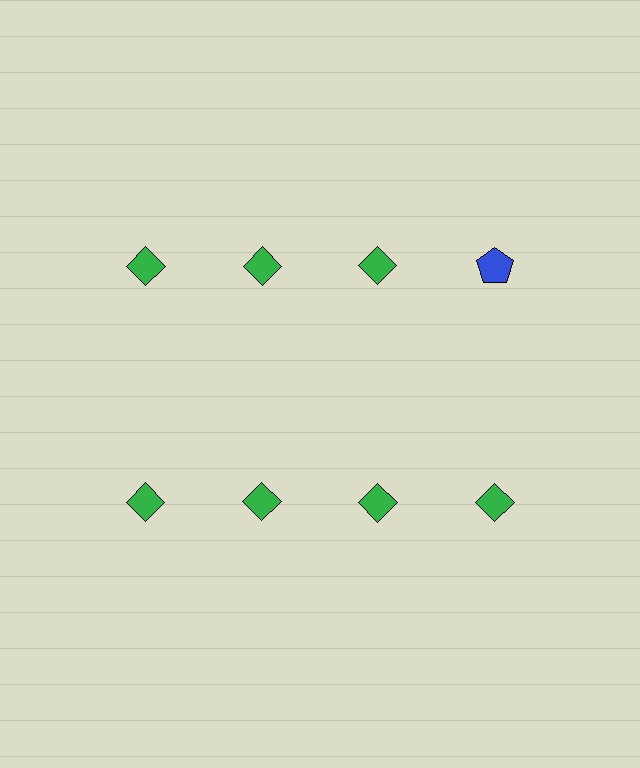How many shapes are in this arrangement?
There are 8 shapes arranged in a grid pattern.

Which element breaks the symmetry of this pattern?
The blue pentagon in the top row, second from right column breaks the symmetry. All other shapes are green diamonds.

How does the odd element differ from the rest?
It differs in both color (blue instead of green) and shape (pentagon instead of diamond).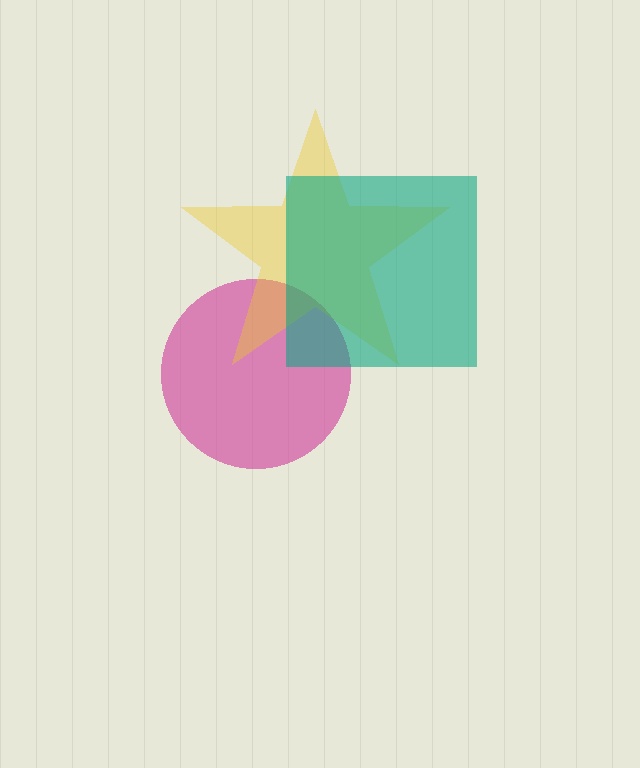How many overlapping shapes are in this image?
There are 3 overlapping shapes in the image.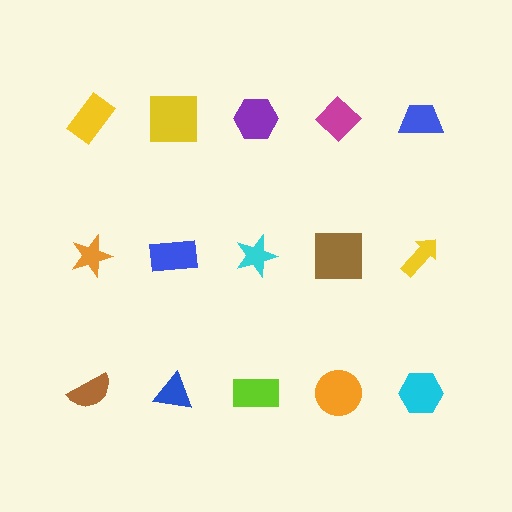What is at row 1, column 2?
A yellow square.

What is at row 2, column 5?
A yellow arrow.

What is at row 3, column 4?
An orange circle.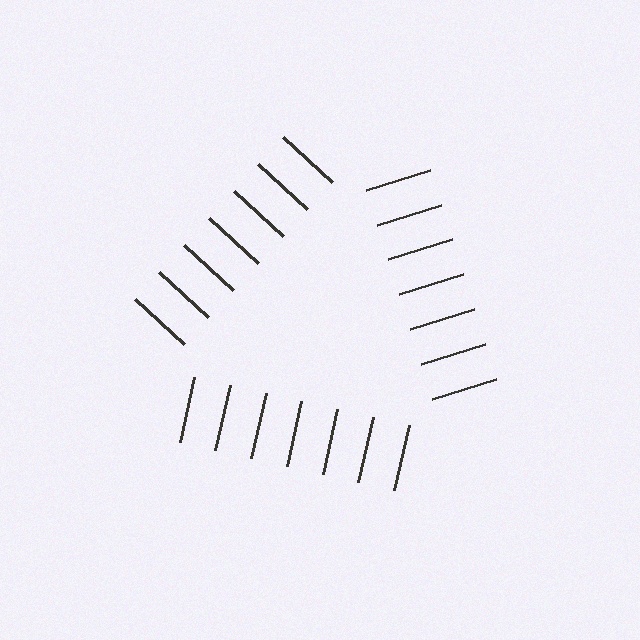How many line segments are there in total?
21 — 7 along each of the 3 edges.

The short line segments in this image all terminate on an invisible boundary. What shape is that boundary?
An illusory triangle — the line segments terminate on its edges but no continuous stroke is drawn.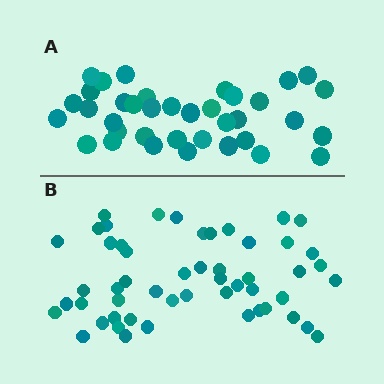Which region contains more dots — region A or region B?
Region B (the bottom region) has more dots.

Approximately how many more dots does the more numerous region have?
Region B has approximately 15 more dots than region A.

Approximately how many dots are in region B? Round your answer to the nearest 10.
About 50 dots. (The exact count is 52, which rounds to 50.)